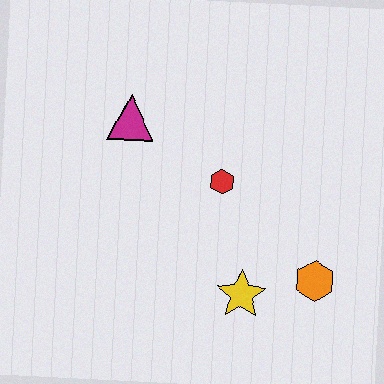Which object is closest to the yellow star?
The orange hexagon is closest to the yellow star.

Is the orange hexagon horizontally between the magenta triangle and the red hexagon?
No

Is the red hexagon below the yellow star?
No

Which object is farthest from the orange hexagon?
The magenta triangle is farthest from the orange hexagon.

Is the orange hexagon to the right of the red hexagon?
Yes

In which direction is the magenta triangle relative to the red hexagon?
The magenta triangle is to the left of the red hexagon.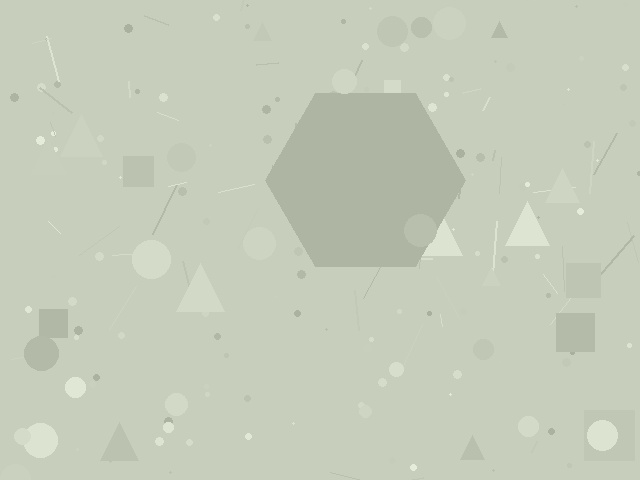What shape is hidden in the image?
A hexagon is hidden in the image.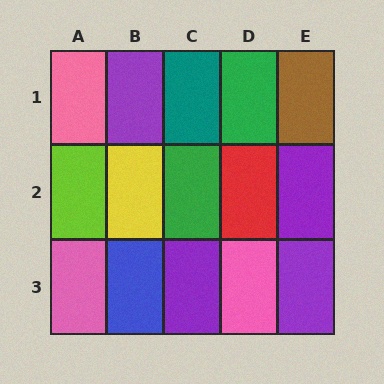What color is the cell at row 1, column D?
Green.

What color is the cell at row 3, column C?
Purple.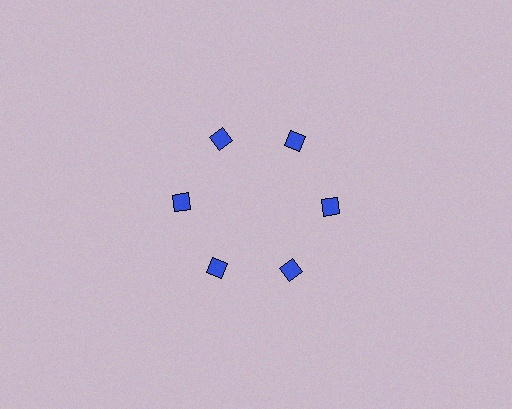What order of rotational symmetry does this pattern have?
This pattern has 6-fold rotational symmetry.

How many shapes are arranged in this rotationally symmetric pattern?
There are 6 shapes, arranged in 6 groups of 1.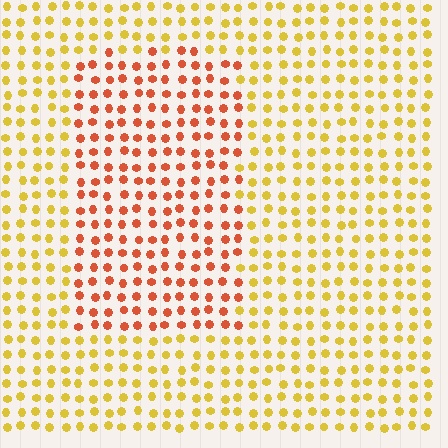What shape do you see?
I see a rectangle.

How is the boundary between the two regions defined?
The boundary is defined purely by a slight shift in hue (about 41 degrees). Spacing, size, and orientation are identical on both sides.